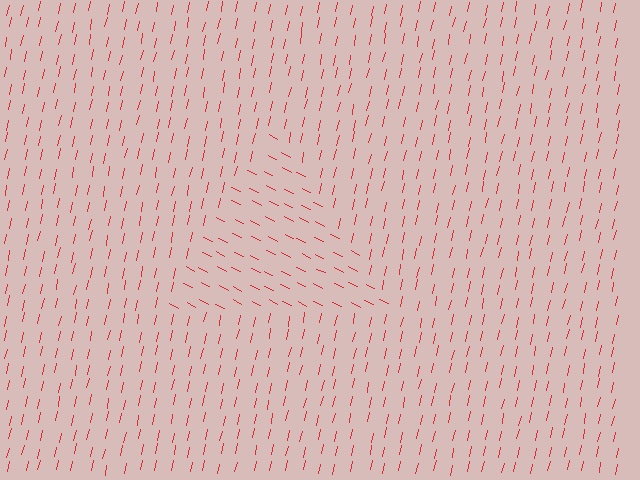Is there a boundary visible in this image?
Yes, there is a texture boundary formed by a change in line orientation.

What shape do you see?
I see a triangle.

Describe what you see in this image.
The image is filled with small red line segments. A triangle region in the image has lines oriented differently from the surrounding lines, creating a visible texture boundary.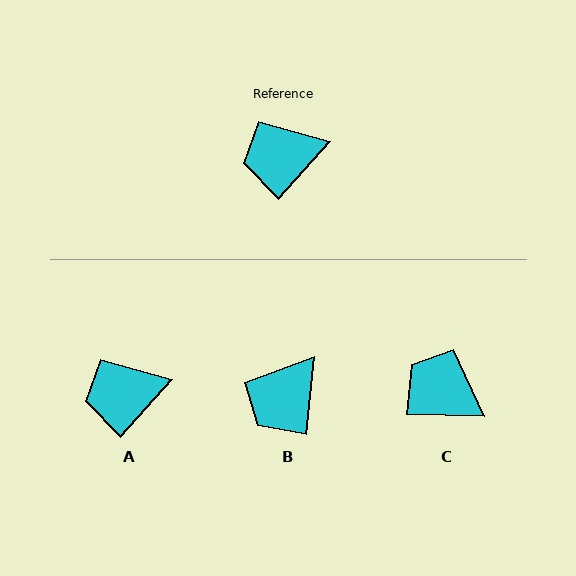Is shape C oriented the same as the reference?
No, it is off by about 50 degrees.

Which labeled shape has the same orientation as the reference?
A.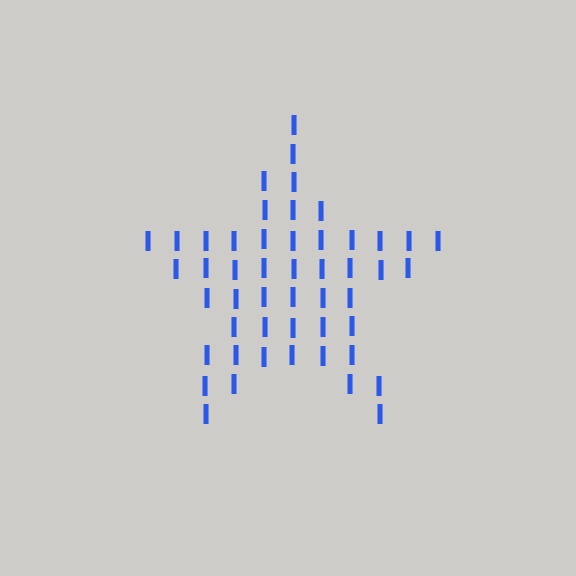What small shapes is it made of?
It is made of small letter I's.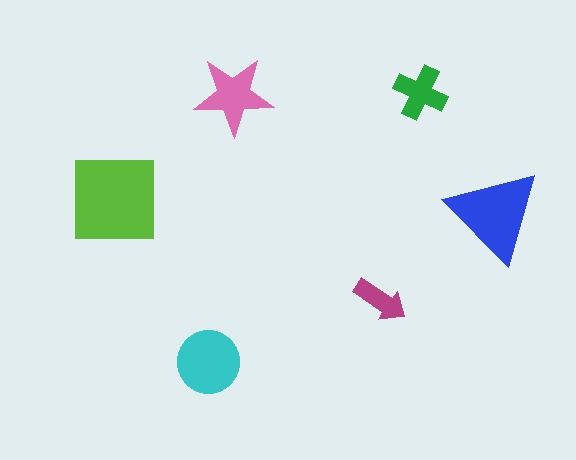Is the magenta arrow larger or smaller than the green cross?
Smaller.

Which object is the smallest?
The magenta arrow.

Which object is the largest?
The lime square.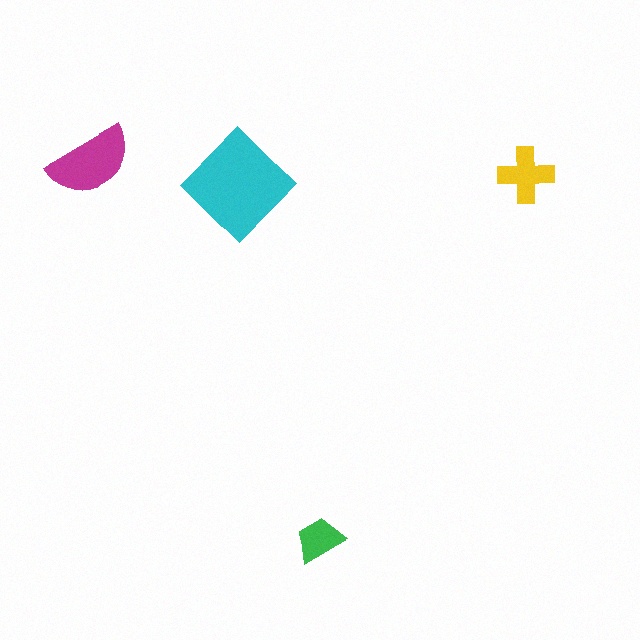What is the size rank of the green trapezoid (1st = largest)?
4th.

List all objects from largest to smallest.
The cyan diamond, the magenta semicircle, the yellow cross, the green trapezoid.